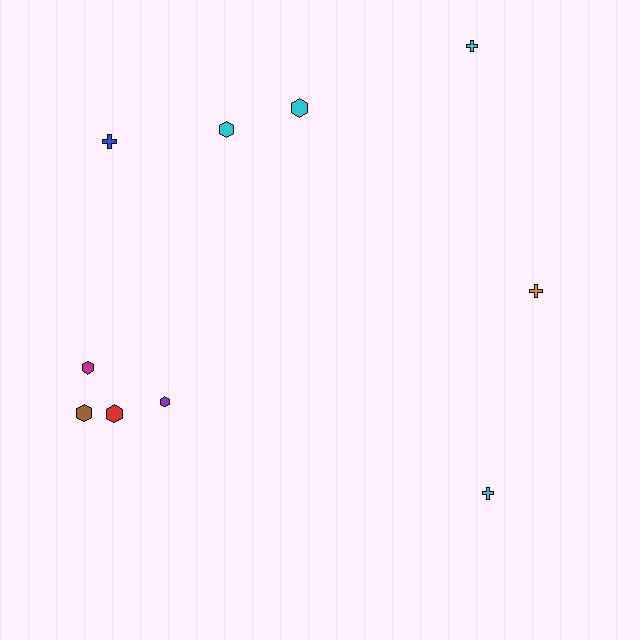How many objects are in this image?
There are 10 objects.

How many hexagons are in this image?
There are 6 hexagons.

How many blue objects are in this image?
There is 1 blue object.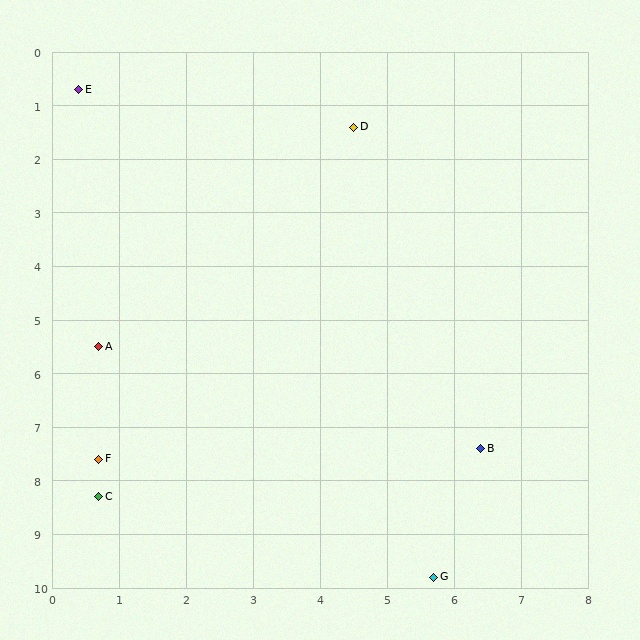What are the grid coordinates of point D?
Point D is at approximately (4.5, 1.4).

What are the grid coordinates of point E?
Point E is at approximately (0.4, 0.7).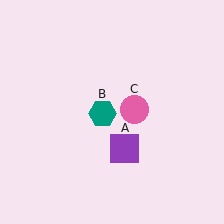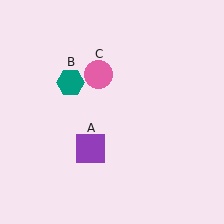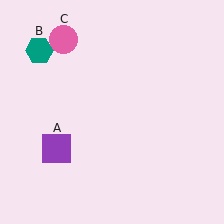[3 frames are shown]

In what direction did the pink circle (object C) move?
The pink circle (object C) moved up and to the left.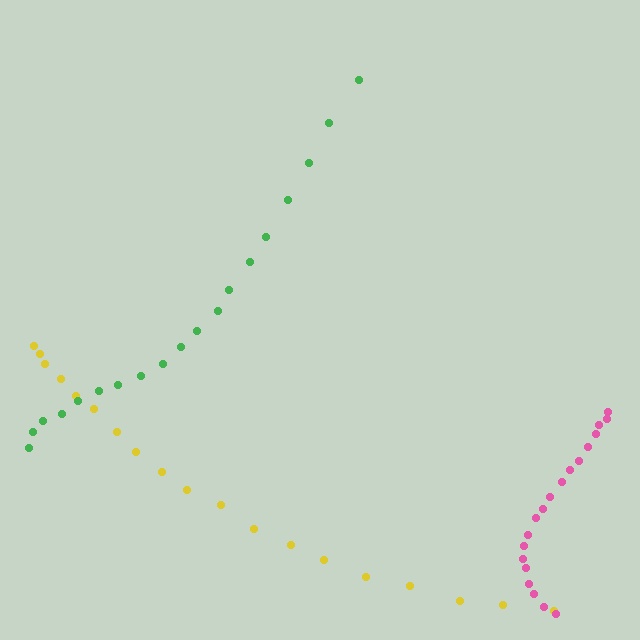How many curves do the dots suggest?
There are 3 distinct paths.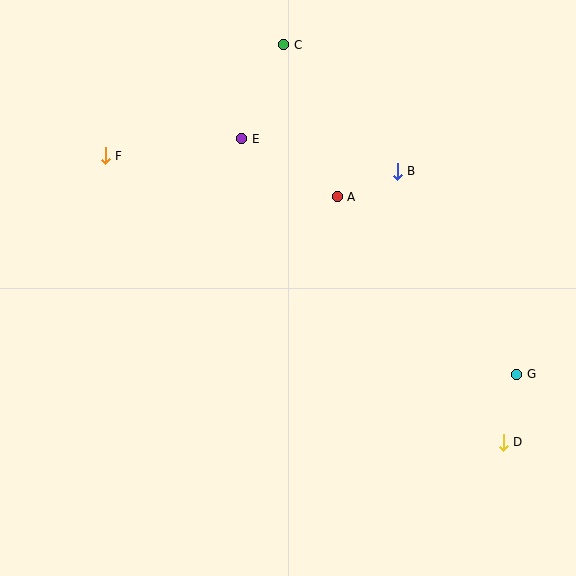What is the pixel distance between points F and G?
The distance between F and G is 466 pixels.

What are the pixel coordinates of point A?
Point A is at (337, 197).